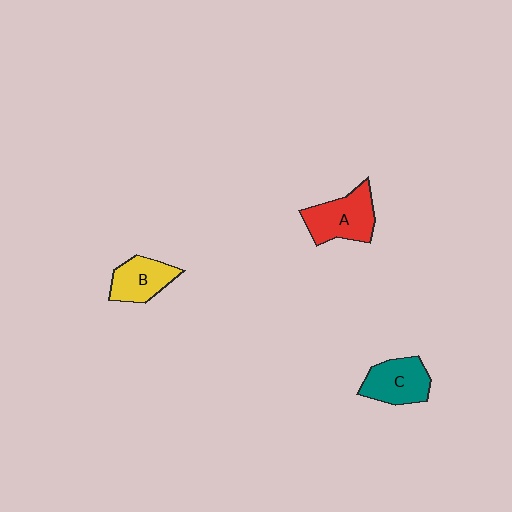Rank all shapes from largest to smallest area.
From largest to smallest: A (red), C (teal), B (yellow).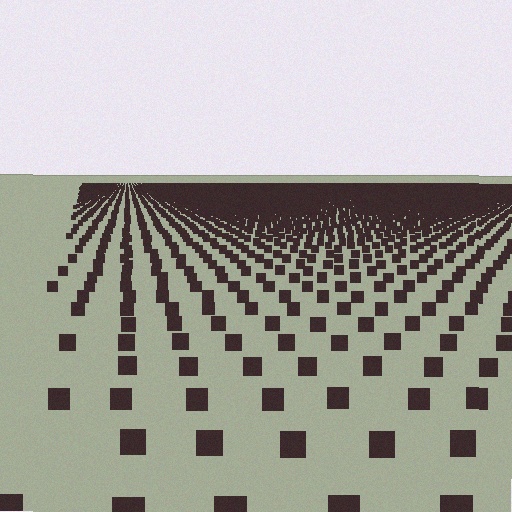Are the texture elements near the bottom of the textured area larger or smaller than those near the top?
Larger. Near the bottom, elements are closer to the viewer and appear at a bigger on-screen size.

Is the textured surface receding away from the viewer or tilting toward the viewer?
The surface is receding away from the viewer. Texture elements get smaller and denser toward the top.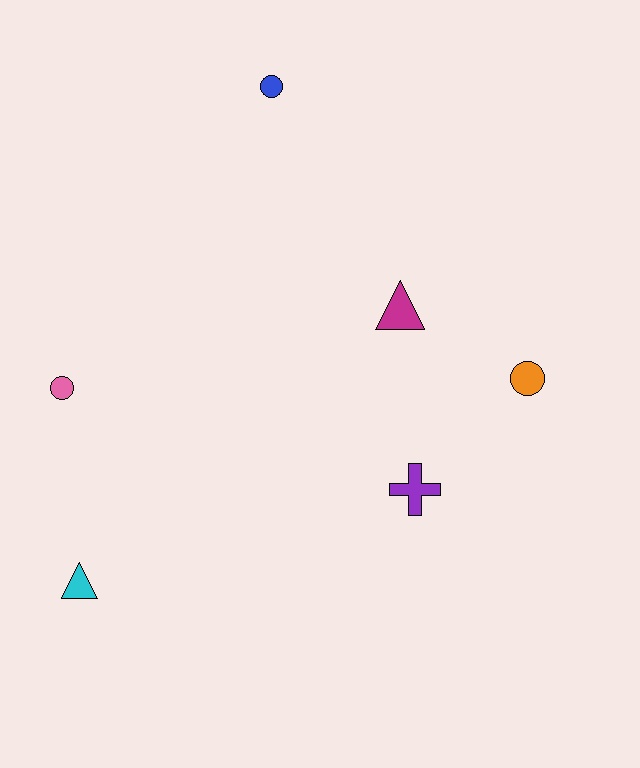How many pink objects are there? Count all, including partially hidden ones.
There is 1 pink object.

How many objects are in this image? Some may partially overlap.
There are 6 objects.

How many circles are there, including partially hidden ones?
There are 3 circles.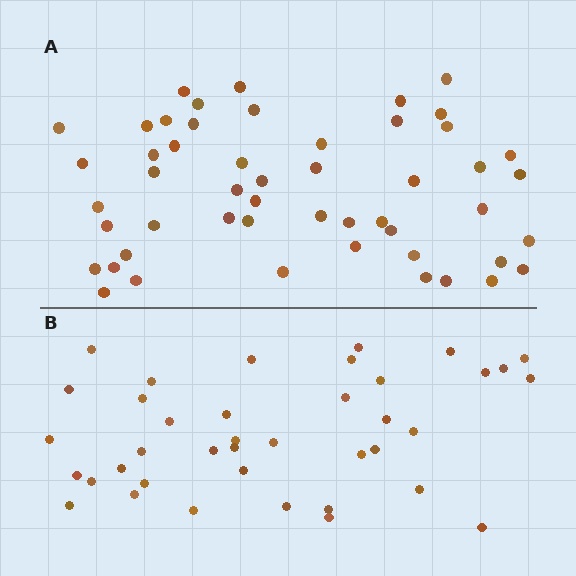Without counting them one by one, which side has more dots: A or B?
Region A (the top region) has more dots.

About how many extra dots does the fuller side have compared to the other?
Region A has roughly 12 or so more dots than region B.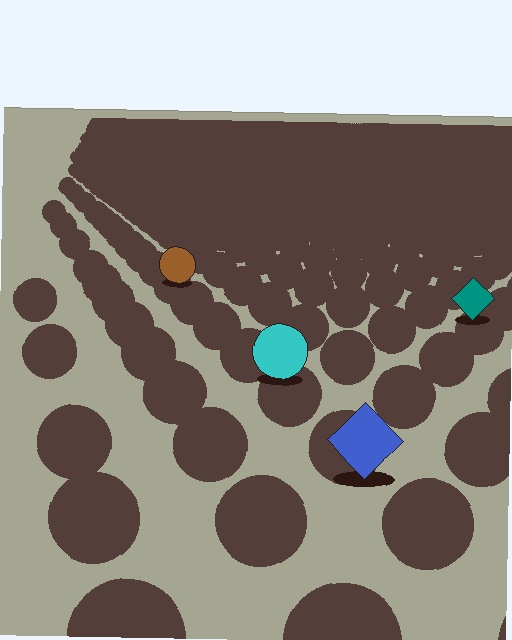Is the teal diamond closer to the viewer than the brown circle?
Yes. The teal diamond is closer — you can tell from the texture gradient: the ground texture is coarser near it.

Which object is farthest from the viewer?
The brown circle is farthest from the viewer. It appears smaller and the ground texture around it is denser.